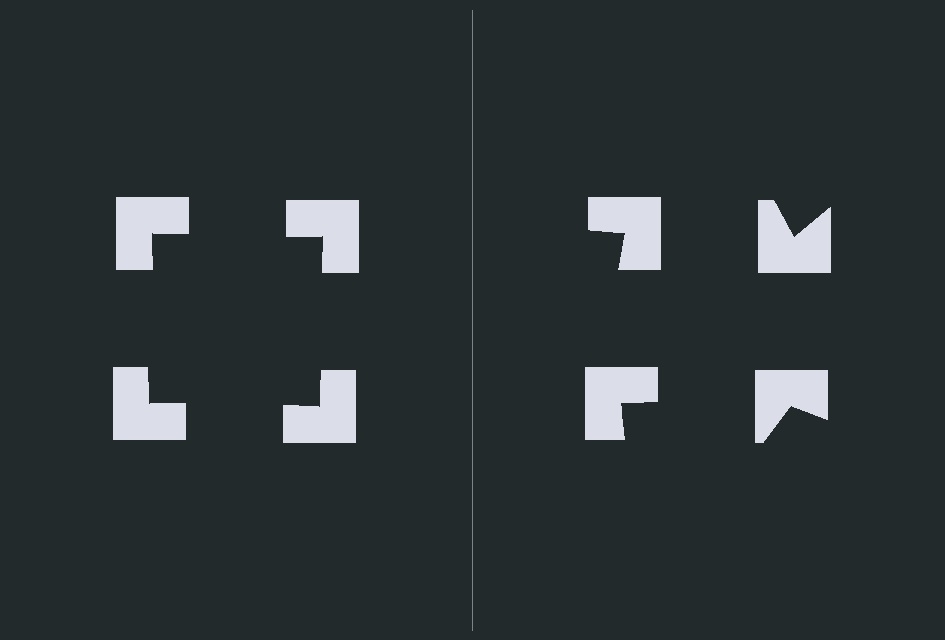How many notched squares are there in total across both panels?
8 — 4 on each side.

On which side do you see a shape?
An illusory square appears on the left side. On the right side the wedge cuts are rotated, so no coherent shape forms.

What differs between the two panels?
The notched squares are positioned identically on both sides; only the wedge orientations differ. On the left they align to a square; on the right they are misaligned.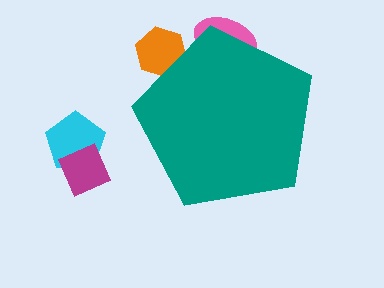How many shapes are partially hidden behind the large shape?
2 shapes are partially hidden.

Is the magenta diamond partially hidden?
No, the magenta diamond is fully visible.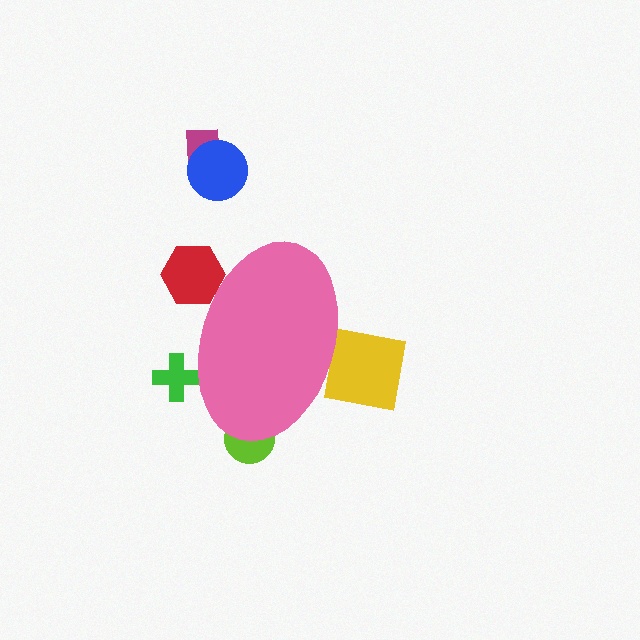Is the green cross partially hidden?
Yes, the green cross is partially hidden behind the pink ellipse.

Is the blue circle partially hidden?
No, the blue circle is fully visible.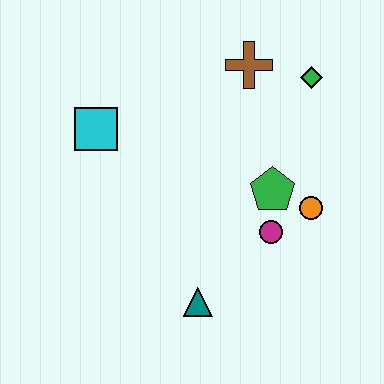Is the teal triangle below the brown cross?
Yes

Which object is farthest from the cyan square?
The orange circle is farthest from the cyan square.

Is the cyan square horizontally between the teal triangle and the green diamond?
No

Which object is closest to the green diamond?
The brown cross is closest to the green diamond.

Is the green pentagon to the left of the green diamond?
Yes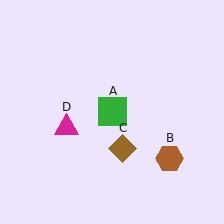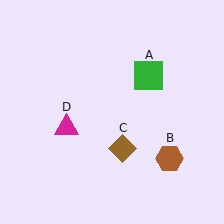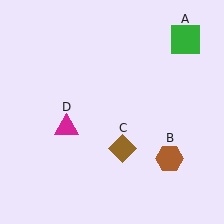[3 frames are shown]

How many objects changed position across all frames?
1 object changed position: green square (object A).